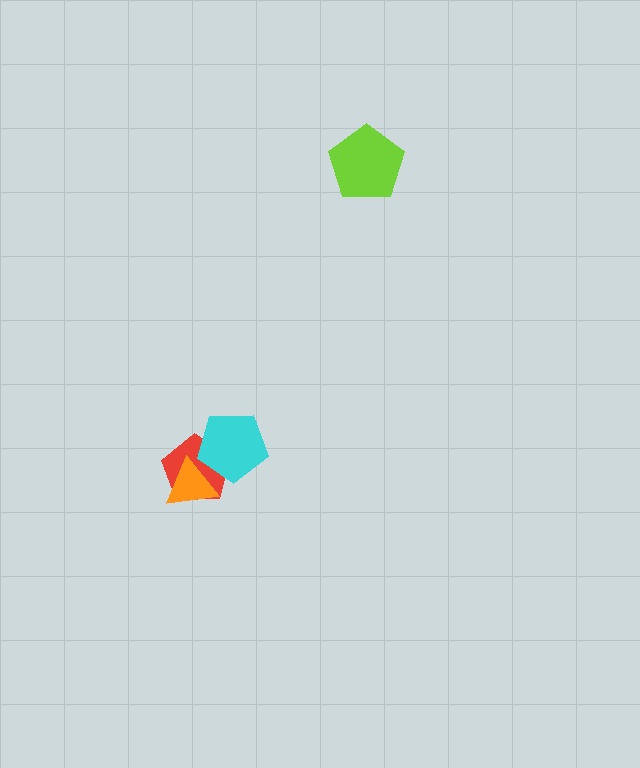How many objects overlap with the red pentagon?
2 objects overlap with the red pentagon.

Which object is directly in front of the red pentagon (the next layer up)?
The orange triangle is directly in front of the red pentagon.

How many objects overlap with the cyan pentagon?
2 objects overlap with the cyan pentagon.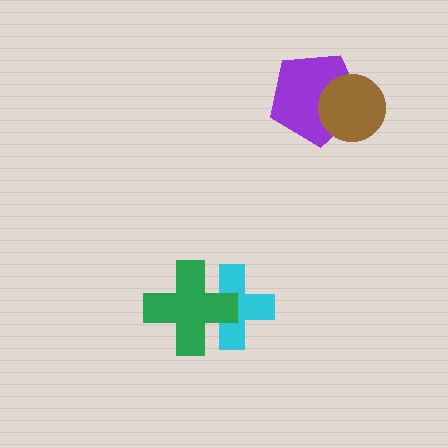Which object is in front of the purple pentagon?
The brown circle is in front of the purple pentagon.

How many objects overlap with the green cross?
1 object overlaps with the green cross.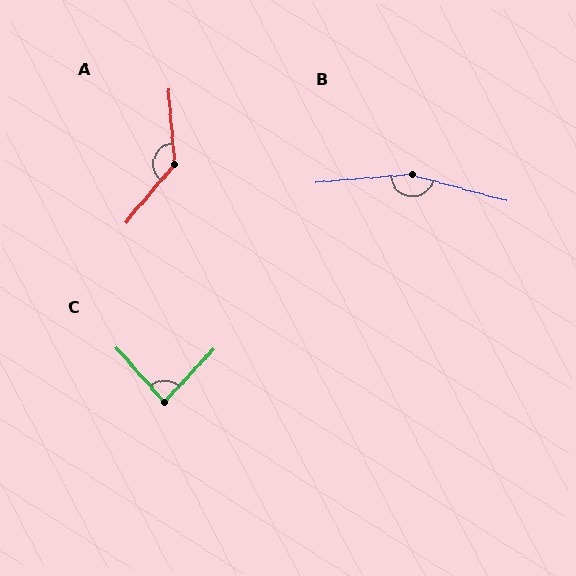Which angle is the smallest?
C, at approximately 85 degrees.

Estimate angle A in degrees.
Approximately 135 degrees.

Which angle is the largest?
B, at approximately 160 degrees.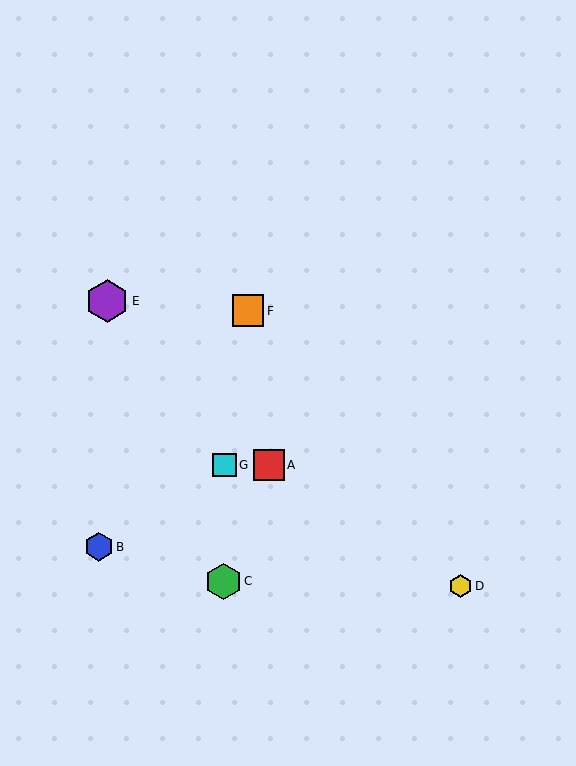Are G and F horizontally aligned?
No, G is at y≈465 and F is at y≈311.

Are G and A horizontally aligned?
Yes, both are at y≈465.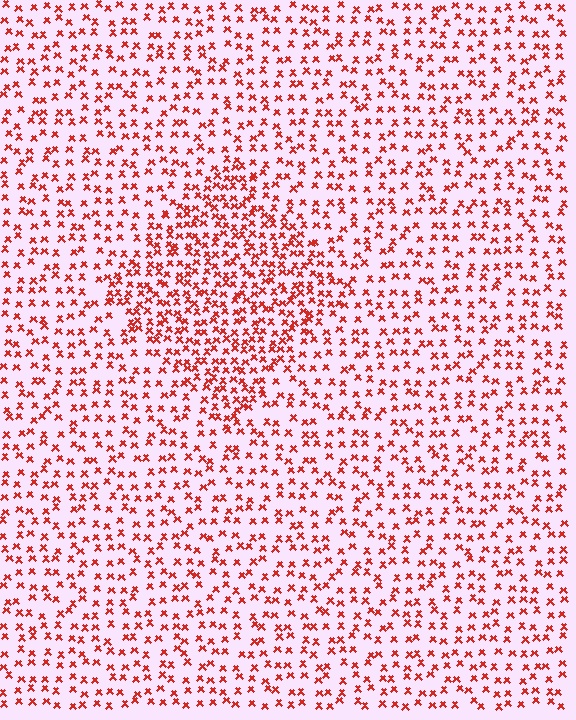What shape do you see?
I see a diamond.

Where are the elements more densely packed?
The elements are more densely packed inside the diamond boundary.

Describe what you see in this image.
The image contains small red elements arranged at two different densities. A diamond-shaped region is visible where the elements are more densely packed than the surrounding area.